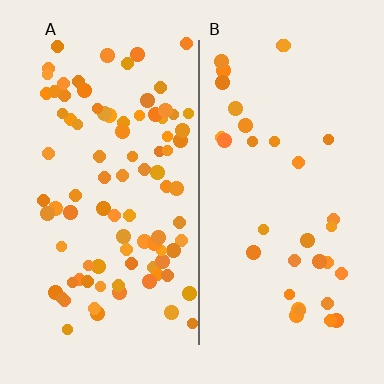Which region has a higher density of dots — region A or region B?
A (the left).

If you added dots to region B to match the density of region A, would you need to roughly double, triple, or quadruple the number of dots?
Approximately triple.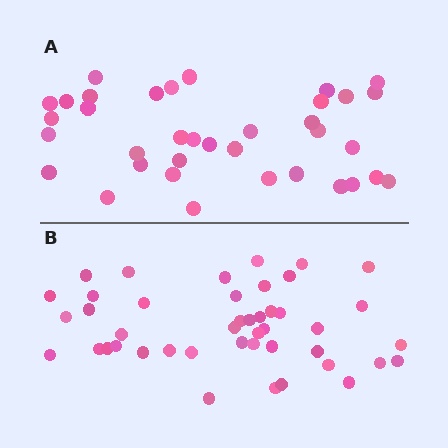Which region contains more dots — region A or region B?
Region B (the bottom region) has more dots.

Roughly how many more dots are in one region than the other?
Region B has roughly 8 or so more dots than region A.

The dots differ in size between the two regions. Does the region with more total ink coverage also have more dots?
No. Region A has more total ink coverage because its dots are larger, but region B actually contains more individual dots. Total area can be misleading — the number of items is what matters here.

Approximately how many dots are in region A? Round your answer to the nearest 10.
About 40 dots. (The exact count is 36, which rounds to 40.)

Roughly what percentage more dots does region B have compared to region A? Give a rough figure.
About 20% more.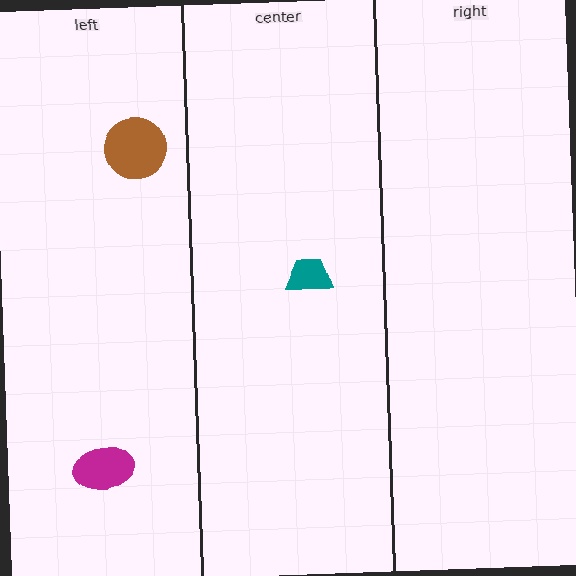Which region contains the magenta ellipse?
The left region.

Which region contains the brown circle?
The left region.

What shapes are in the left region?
The magenta ellipse, the brown circle.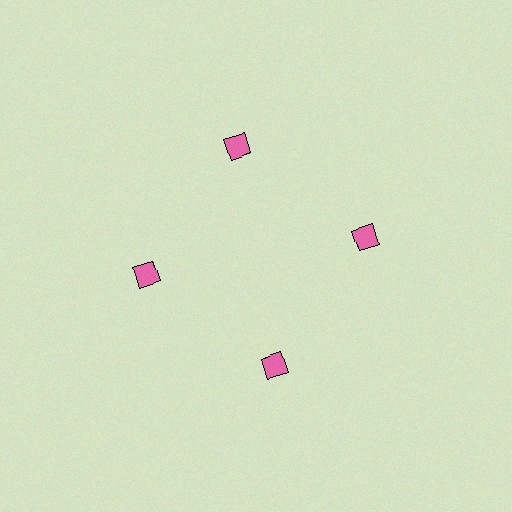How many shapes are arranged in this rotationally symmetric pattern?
There are 4 shapes, arranged in 4 groups of 1.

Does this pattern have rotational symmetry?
Yes, this pattern has 4-fold rotational symmetry. It looks the same after rotating 90 degrees around the center.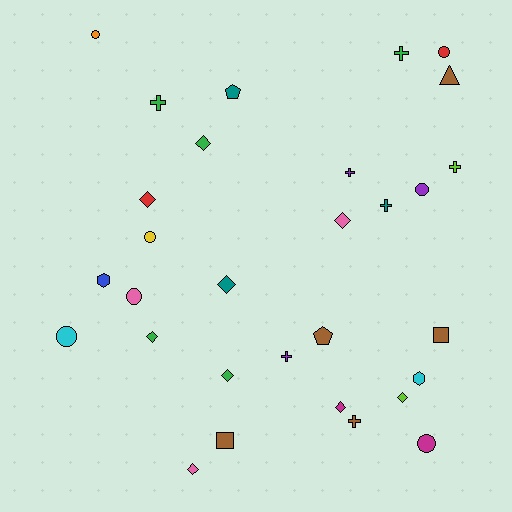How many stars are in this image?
There are no stars.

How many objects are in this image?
There are 30 objects.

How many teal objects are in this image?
There are 3 teal objects.